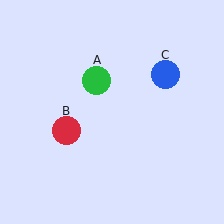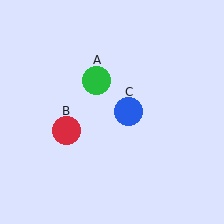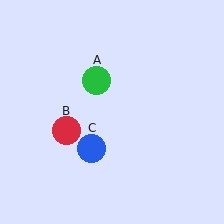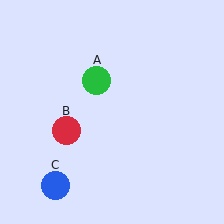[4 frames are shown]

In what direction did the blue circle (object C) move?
The blue circle (object C) moved down and to the left.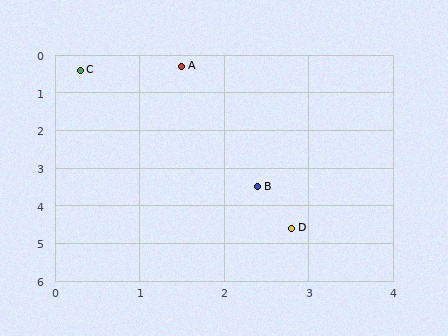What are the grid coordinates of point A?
Point A is at approximately (1.5, 0.3).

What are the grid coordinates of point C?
Point C is at approximately (0.3, 0.4).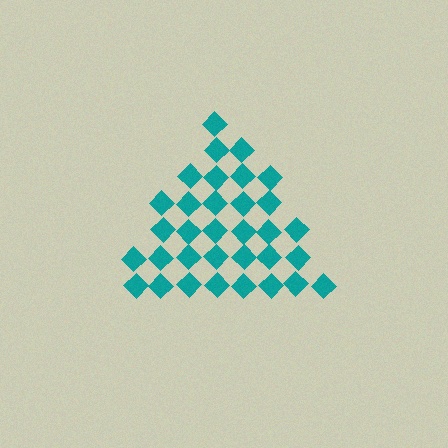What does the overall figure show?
The overall figure shows a triangle.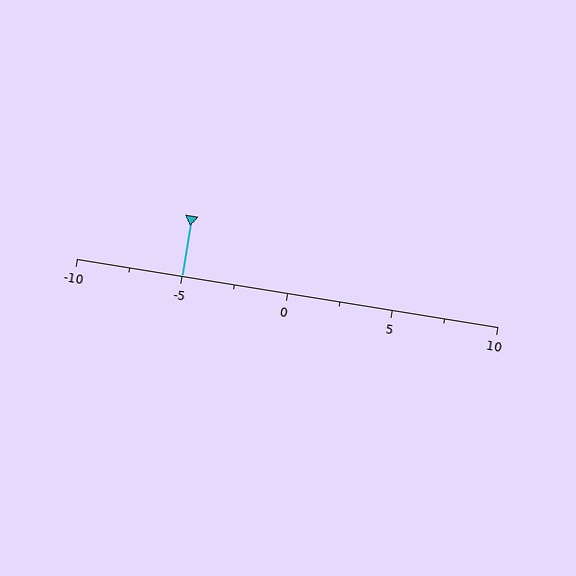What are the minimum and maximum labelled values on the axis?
The axis runs from -10 to 10.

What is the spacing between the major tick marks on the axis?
The major ticks are spaced 5 apart.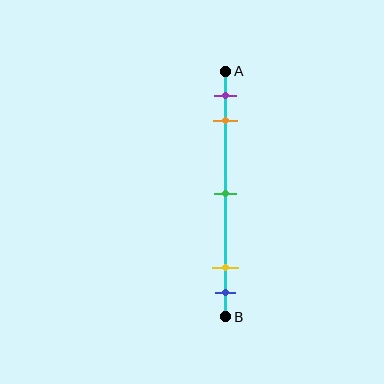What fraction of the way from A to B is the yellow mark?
The yellow mark is approximately 80% (0.8) of the way from A to B.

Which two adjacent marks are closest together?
The yellow and blue marks are the closest adjacent pair.